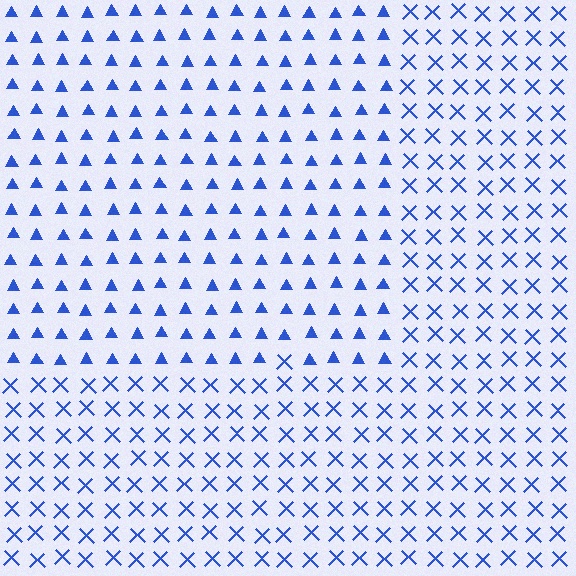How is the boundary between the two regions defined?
The boundary is defined by a change in element shape: triangles inside vs. X marks outside. All elements share the same color and spacing.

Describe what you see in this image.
The image is filled with small blue elements arranged in a uniform grid. A rectangle-shaped region contains triangles, while the surrounding area contains X marks. The boundary is defined purely by the change in element shape.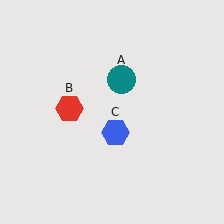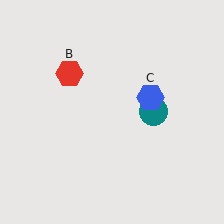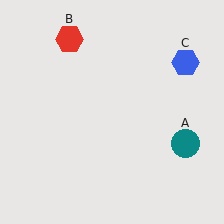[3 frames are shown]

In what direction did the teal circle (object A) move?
The teal circle (object A) moved down and to the right.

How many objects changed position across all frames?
3 objects changed position: teal circle (object A), red hexagon (object B), blue hexagon (object C).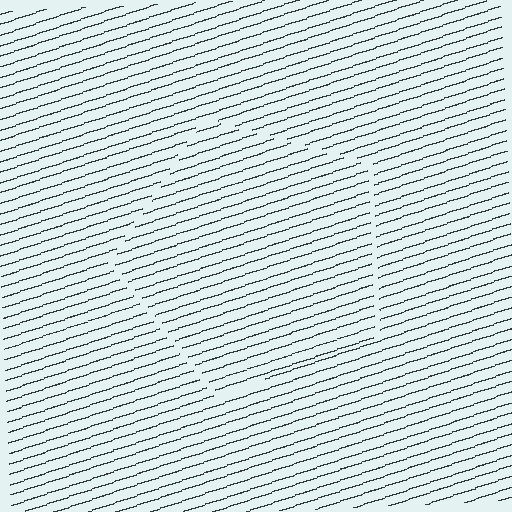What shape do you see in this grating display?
An illusory pentagon. The interior of the shape contains the same grating, shifted by half a period — the contour is defined by the phase discontinuity where line-ends from the inner and outer gratings abut.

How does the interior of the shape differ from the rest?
The interior of the shape contains the same grating, shifted by half a period — the contour is defined by the phase discontinuity where line-ends from the inner and outer gratings abut.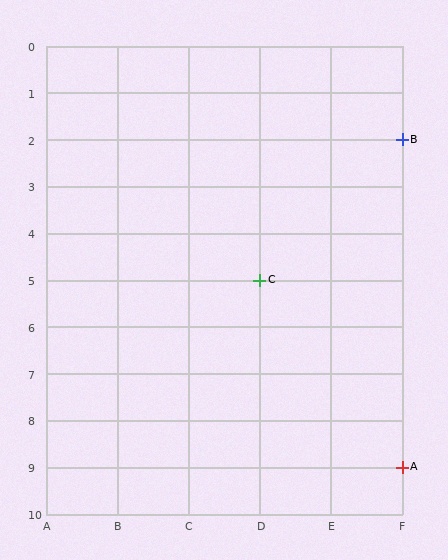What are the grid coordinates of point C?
Point C is at grid coordinates (D, 5).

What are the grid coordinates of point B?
Point B is at grid coordinates (F, 2).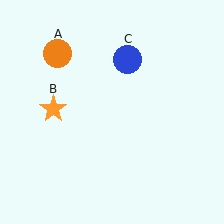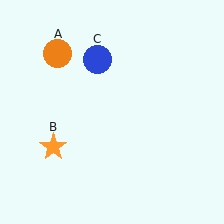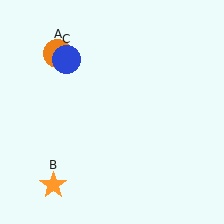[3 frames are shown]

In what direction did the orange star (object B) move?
The orange star (object B) moved down.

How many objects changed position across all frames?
2 objects changed position: orange star (object B), blue circle (object C).